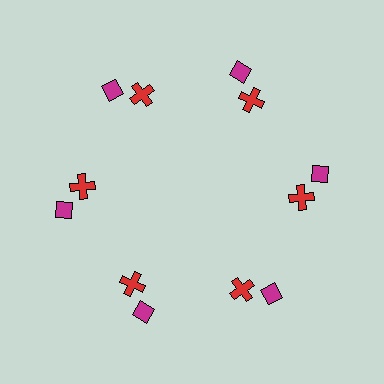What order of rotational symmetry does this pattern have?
This pattern has 6-fold rotational symmetry.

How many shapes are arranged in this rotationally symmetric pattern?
There are 12 shapes, arranged in 6 groups of 2.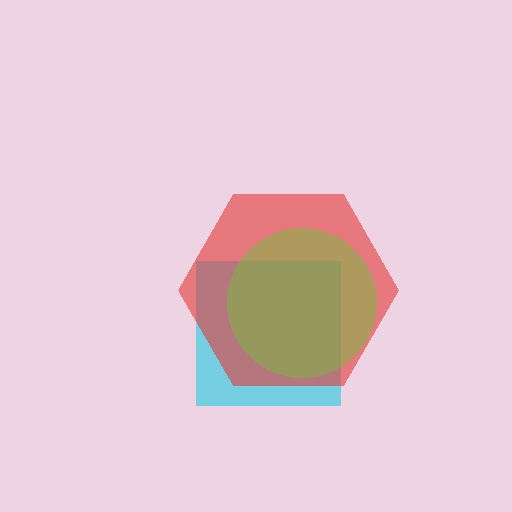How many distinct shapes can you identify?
There are 3 distinct shapes: a cyan square, a red hexagon, a lime circle.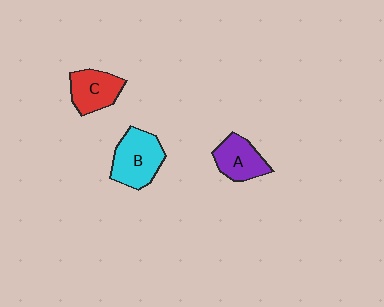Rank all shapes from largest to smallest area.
From largest to smallest: B (cyan), C (red), A (purple).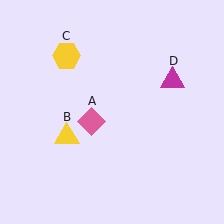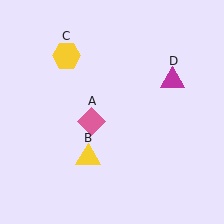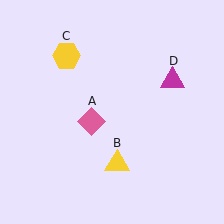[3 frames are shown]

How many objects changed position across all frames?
1 object changed position: yellow triangle (object B).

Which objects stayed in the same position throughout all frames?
Pink diamond (object A) and yellow hexagon (object C) and magenta triangle (object D) remained stationary.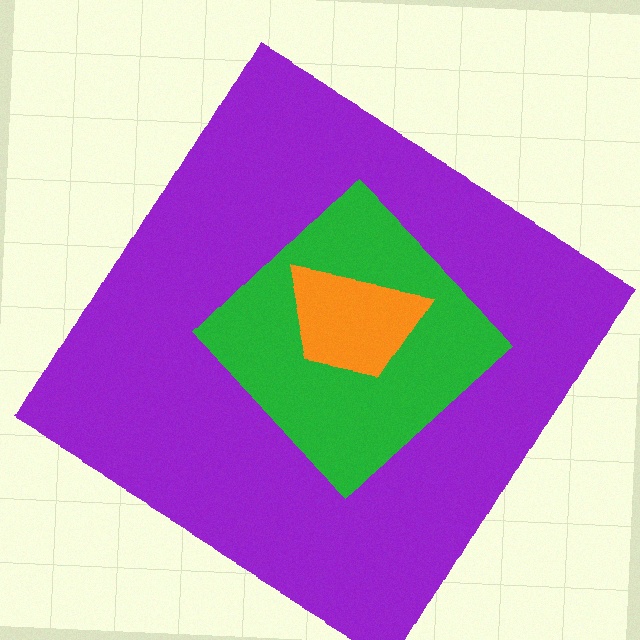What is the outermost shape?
The purple diamond.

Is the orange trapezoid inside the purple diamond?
Yes.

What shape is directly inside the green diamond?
The orange trapezoid.